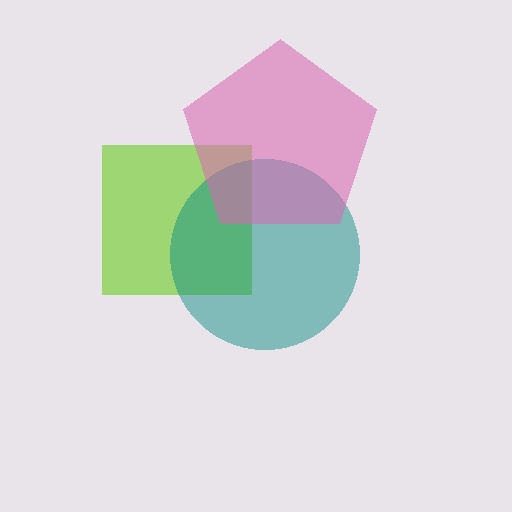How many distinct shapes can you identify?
There are 3 distinct shapes: a lime square, a teal circle, a pink pentagon.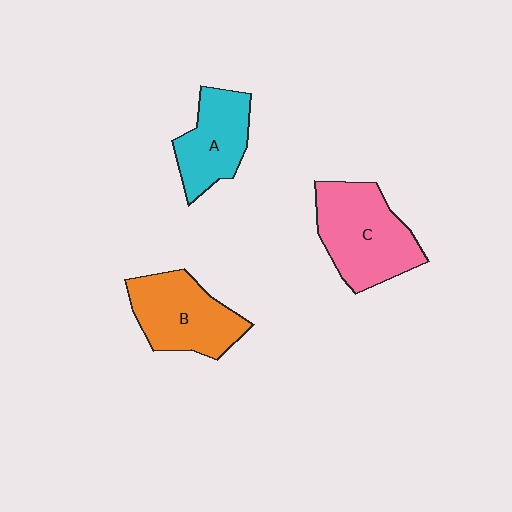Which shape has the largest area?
Shape C (pink).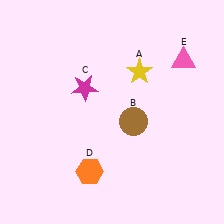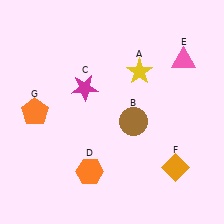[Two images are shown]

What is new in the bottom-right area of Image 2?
An orange diamond (F) was added in the bottom-right area of Image 2.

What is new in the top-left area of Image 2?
An orange pentagon (G) was added in the top-left area of Image 2.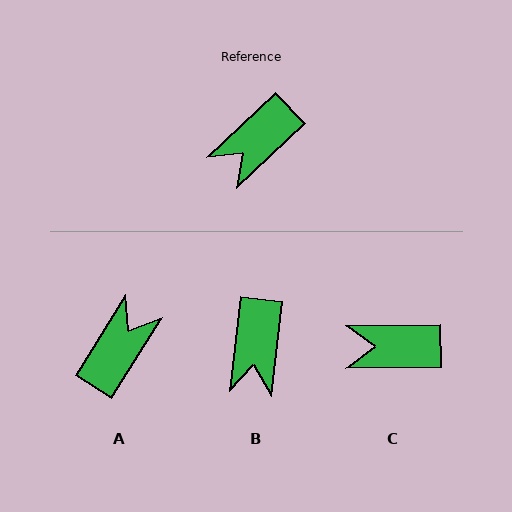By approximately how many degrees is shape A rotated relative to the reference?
Approximately 166 degrees clockwise.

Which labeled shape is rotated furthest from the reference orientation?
A, about 166 degrees away.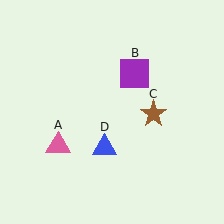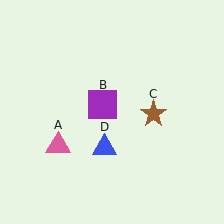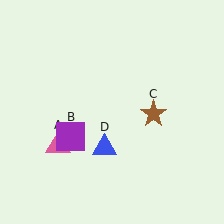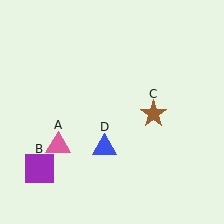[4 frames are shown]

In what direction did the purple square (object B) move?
The purple square (object B) moved down and to the left.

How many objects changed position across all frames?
1 object changed position: purple square (object B).